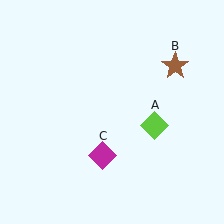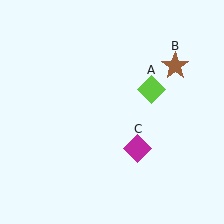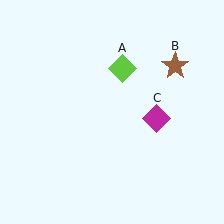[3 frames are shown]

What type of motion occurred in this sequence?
The lime diamond (object A), magenta diamond (object C) rotated counterclockwise around the center of the scene.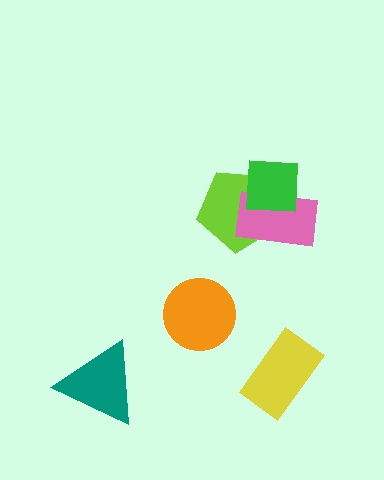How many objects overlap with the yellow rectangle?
0 objects overlap with the yellow rectangle.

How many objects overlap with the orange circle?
0 objects overlap with the orange circle.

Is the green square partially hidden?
No, no other shape covers it.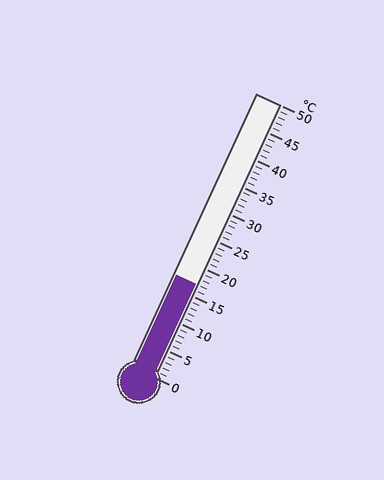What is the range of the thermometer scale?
The thermometer scale ranges from 0°C to 50°C.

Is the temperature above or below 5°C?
The temperature is above 5°C.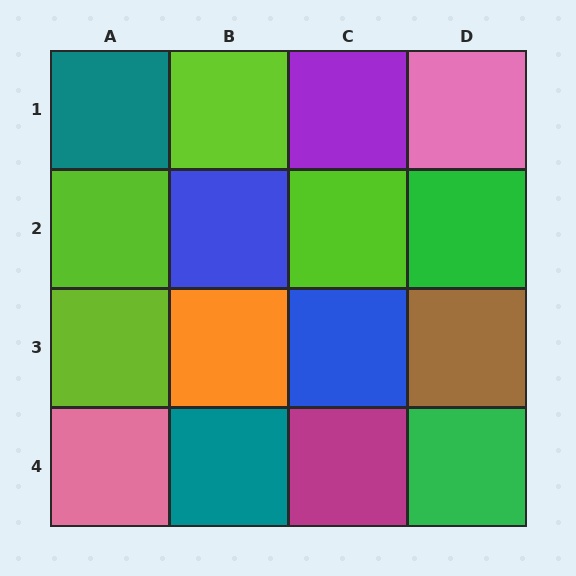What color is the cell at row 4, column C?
Magenta.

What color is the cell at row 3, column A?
Lime.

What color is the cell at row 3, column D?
Brown.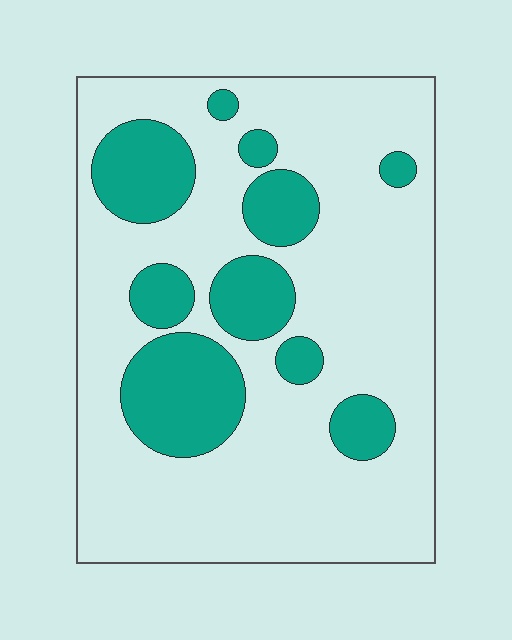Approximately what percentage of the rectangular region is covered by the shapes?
Approximately 25%.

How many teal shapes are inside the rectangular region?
10.